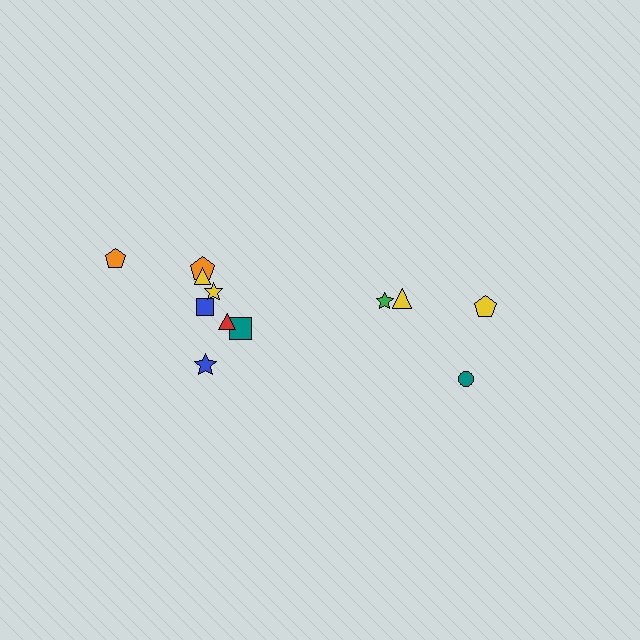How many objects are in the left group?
There are 8 objects.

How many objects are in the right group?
There are 4 objects.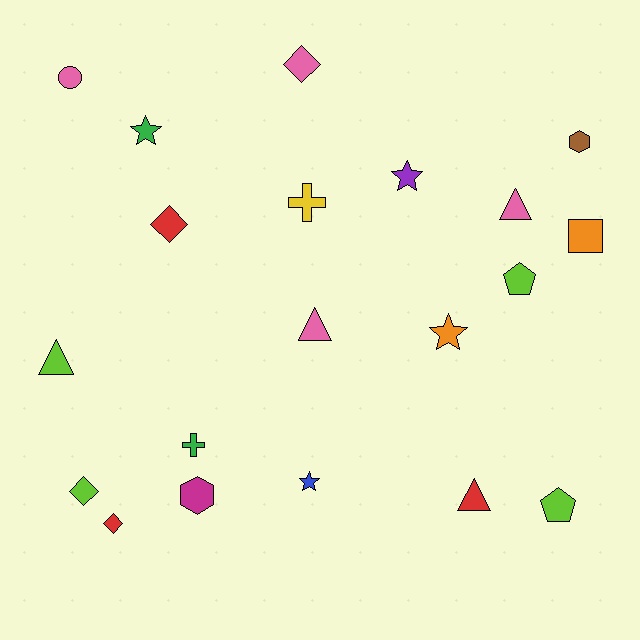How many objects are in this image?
There are 20 objects.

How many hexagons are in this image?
There are 2 hexagons.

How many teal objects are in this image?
There are no teal objects.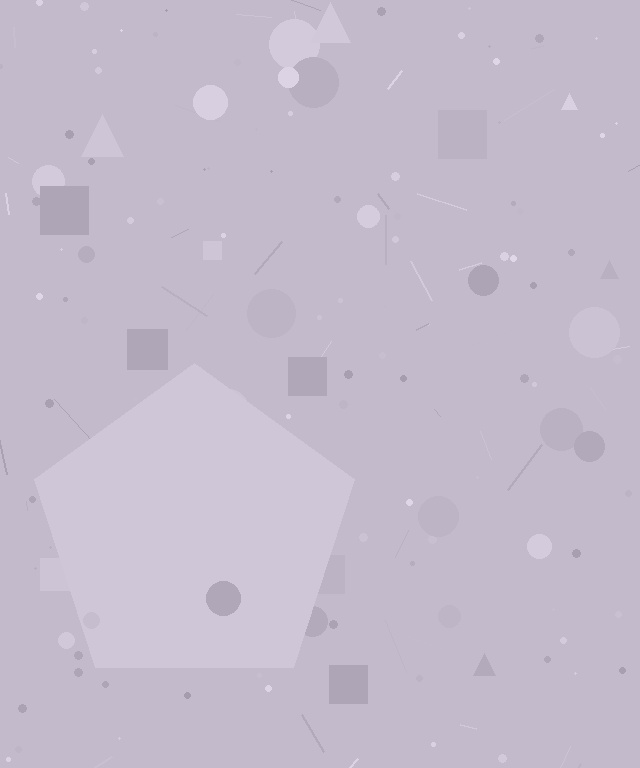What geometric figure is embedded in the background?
A pentagon is embedded in the background.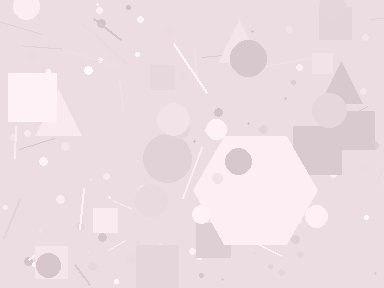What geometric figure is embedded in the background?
A hexagon is embedded in the background.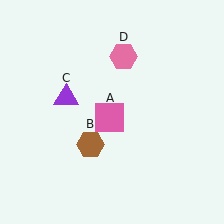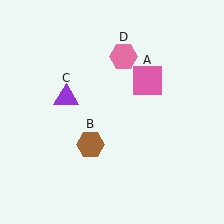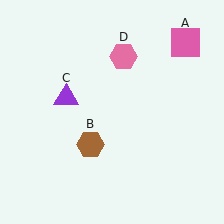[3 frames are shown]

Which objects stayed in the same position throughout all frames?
Brown hexagon (object B) and purple triangle (object C) and pink hexagon (object D) remained stationary.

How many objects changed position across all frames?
1 object changed position: pink square (object A).